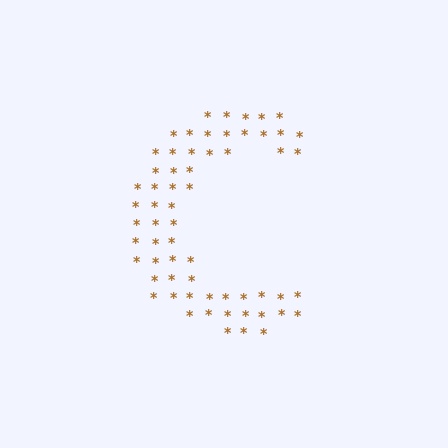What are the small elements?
The small elements are asterisks.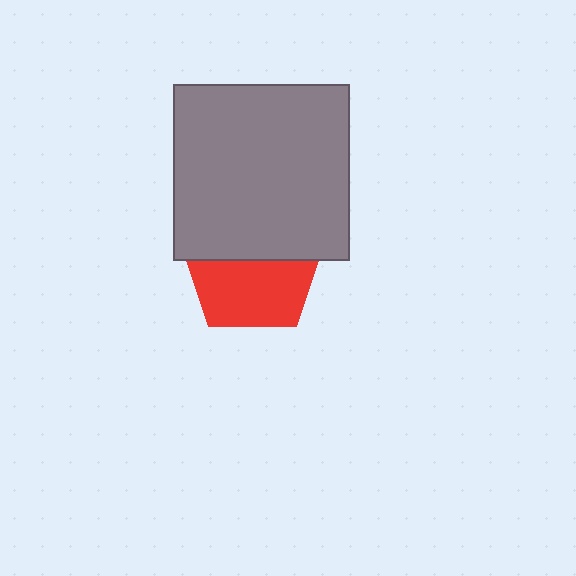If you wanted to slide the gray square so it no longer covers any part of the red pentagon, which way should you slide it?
Slide it up — that is the most direct way to separate the two shapes.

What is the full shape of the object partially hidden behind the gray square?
The partially hidden object is a red pentagon.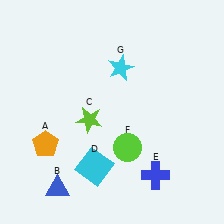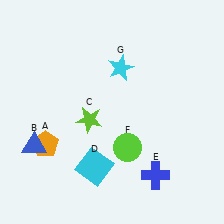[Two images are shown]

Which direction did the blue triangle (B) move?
The blue triangle (B) moved up.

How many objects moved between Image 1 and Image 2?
1 object moved between the two images.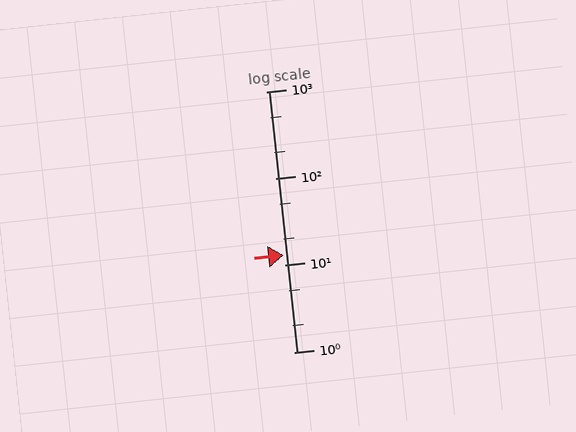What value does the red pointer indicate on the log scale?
The pointer indicates approximately 13.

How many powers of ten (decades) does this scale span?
The scale spans 3 decades, from 1 to 1000.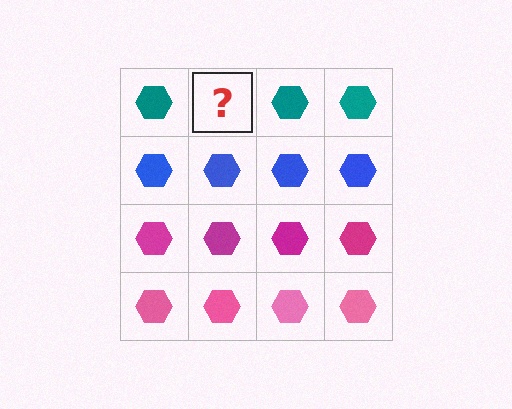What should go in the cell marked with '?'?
The missing cell should contain a teal hexagon.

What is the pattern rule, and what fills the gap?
The rule is that each row has a consistent color. The gap should be filled with a teal hexagon.